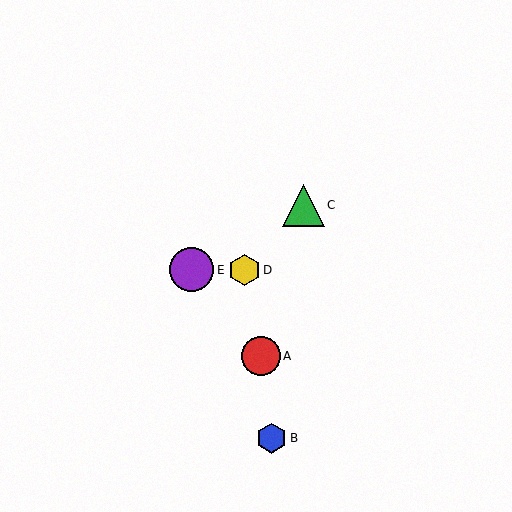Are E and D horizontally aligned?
Yes, both are at y≈270.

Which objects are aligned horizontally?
Objects D, E are aligned horizontally.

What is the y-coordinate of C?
Object C is at y≈205.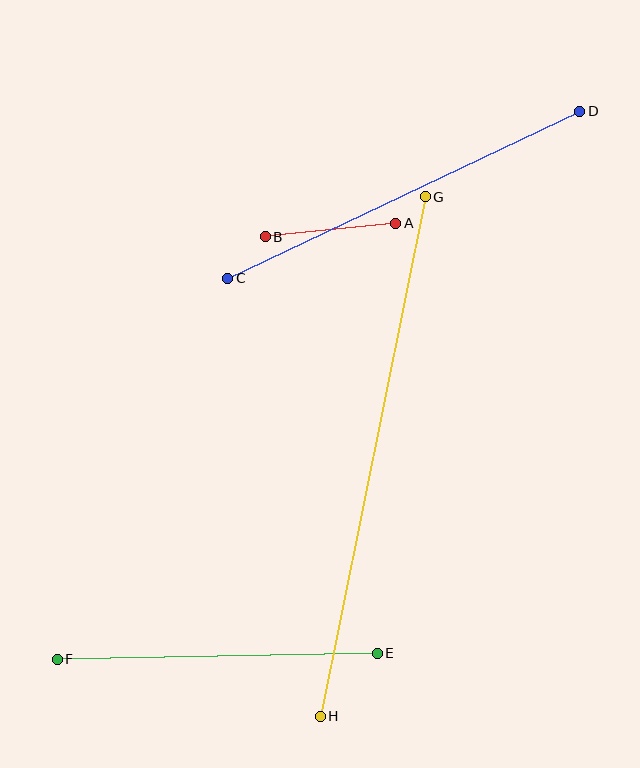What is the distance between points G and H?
The distance is approximately 530 pixels.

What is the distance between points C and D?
The distance is approximately 389 pixels.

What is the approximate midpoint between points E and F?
The midpoint is at approximately (217, 656) pixels.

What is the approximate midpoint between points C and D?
The midpoint is at approximately (404, 195) pixels.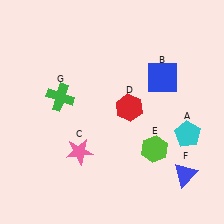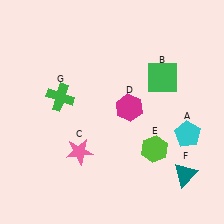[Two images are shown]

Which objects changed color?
B changed from blue to green. D changed from red to magenta. F changed from blue to teal.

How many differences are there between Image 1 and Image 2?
There are 3 differences between the two images.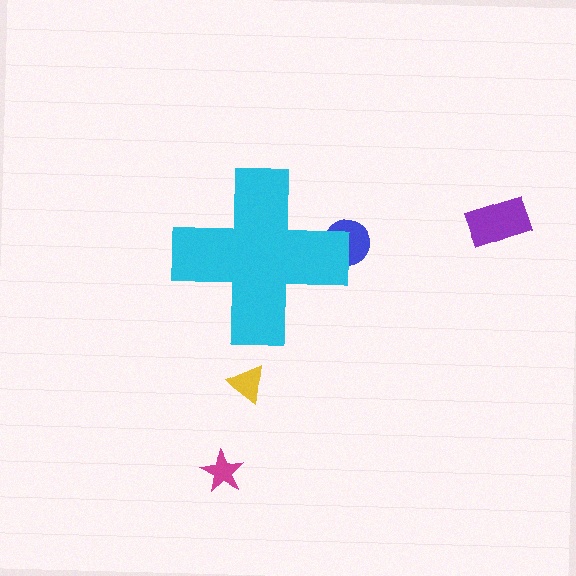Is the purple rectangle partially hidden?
No, the purple rectangle is fully visible.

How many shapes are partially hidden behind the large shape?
1 shape is partially hidden.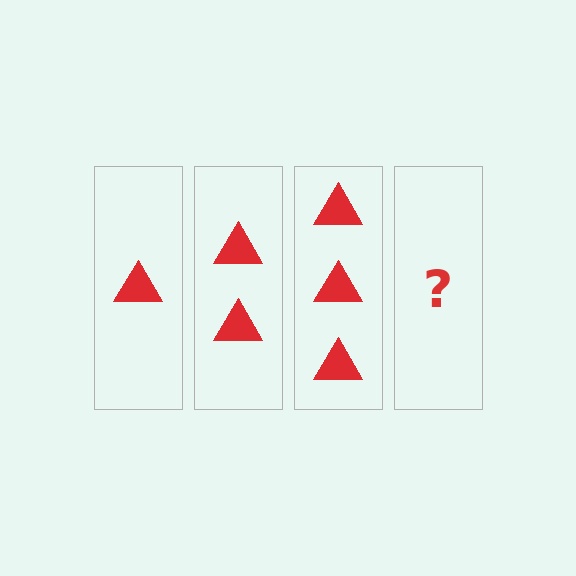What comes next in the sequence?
The next element should be 4 triangles.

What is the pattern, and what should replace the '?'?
The pattern is that each step adds one more triangle. The '?' should be 4 triangles.